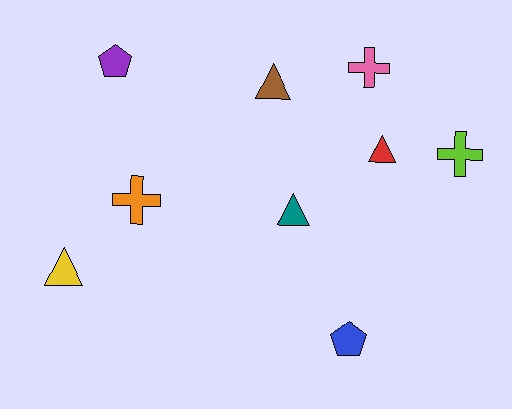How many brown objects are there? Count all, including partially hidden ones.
There is 1 brown object.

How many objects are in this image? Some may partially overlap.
There are 9 objects.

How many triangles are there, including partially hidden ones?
There are 4 triangles.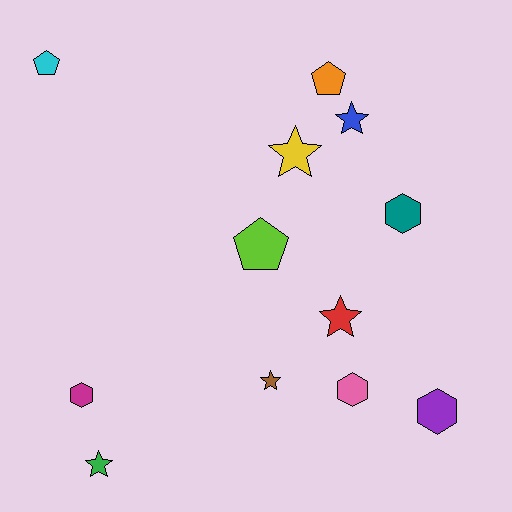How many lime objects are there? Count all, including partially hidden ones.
There is 1 lime object.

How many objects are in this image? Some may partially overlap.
There are 12 objects.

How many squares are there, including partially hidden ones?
There are no squares.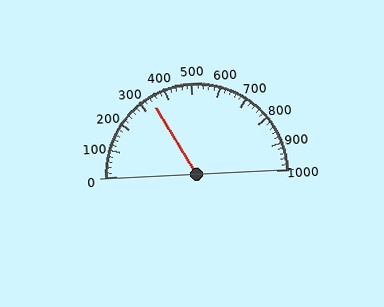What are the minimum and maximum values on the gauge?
The gauge ranges from 0 to 1000.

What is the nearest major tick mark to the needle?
The nearest major tick mark is 300.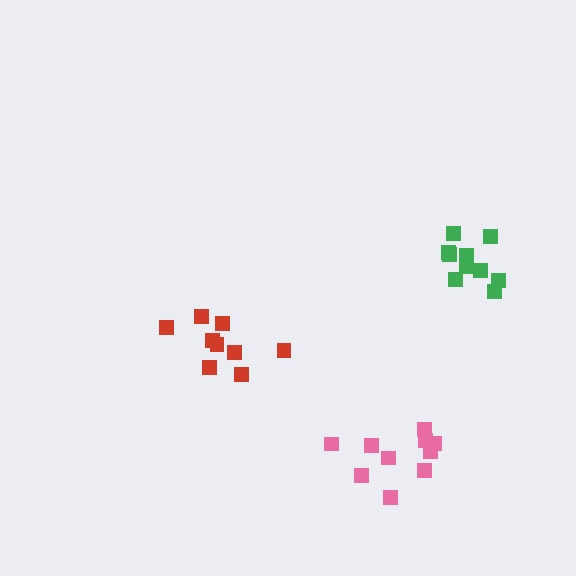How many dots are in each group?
Group 1: 9 dots, Group 2: 10 dots, Group 3: 10 dots (29 total).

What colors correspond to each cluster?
The clusters are colored: red, pink, green.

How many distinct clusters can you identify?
There are 3 distinct clusters.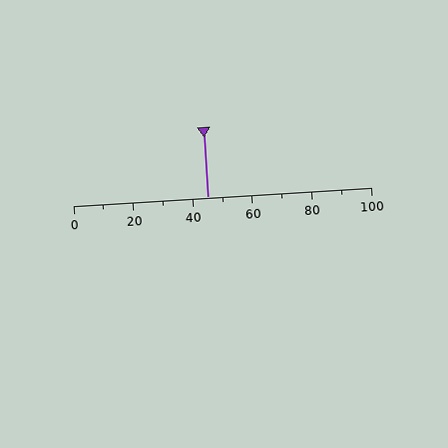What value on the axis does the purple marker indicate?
The marker indicates approximately 45.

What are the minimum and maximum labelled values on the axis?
The axis runs from 0 to 100.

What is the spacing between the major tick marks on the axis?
The major ticks are spaced 20 apart.